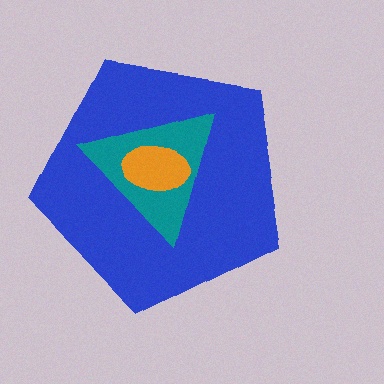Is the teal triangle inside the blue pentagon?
Yes.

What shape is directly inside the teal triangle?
The orange ellipse.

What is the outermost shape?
The blue pentagon.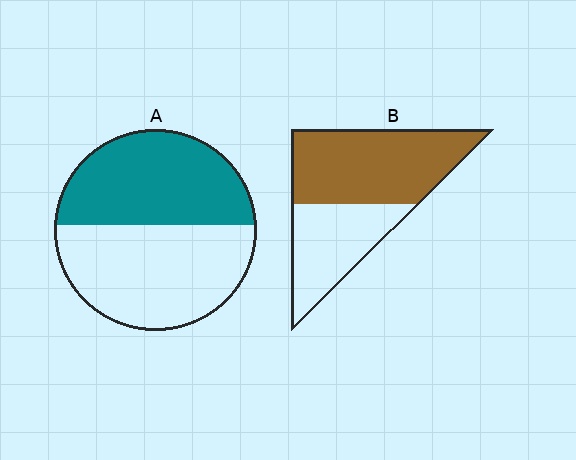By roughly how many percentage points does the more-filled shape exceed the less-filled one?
By roughly 15 percentage points (B over A).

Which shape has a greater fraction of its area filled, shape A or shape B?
Shape B.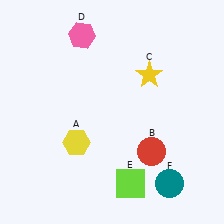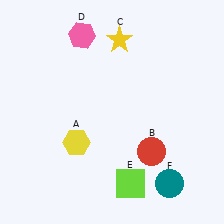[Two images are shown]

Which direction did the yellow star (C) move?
The yellow star (C) moved up.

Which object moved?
The yellow star (C) moved up.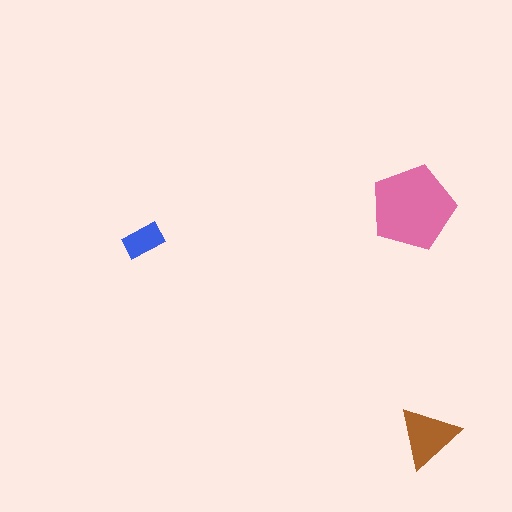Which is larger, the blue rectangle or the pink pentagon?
The pink pentagon.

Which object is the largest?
The pink pentagon.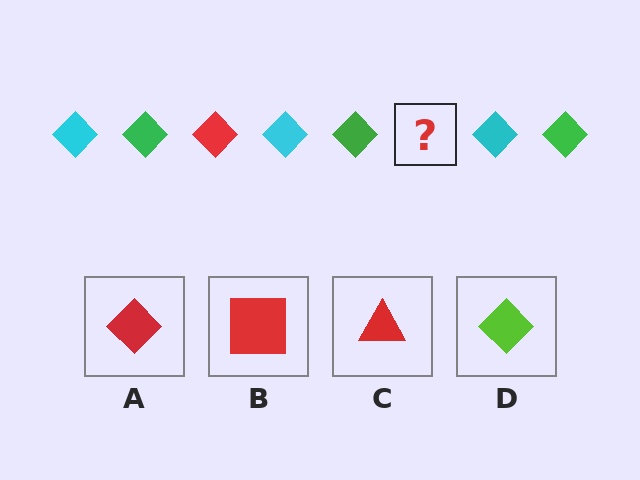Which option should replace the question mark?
Option A.